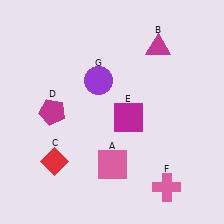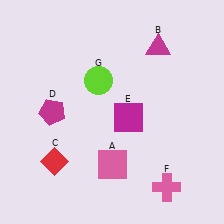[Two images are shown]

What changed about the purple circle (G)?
In Image 1, G is purple. In Image 2, it changed to lime.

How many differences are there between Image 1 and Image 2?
There is 1 difference between the two images.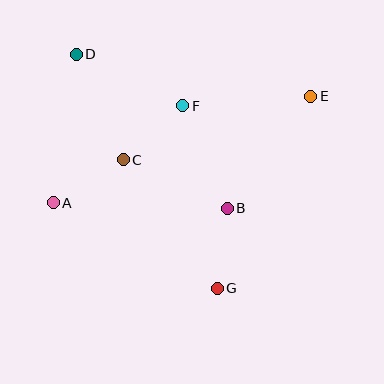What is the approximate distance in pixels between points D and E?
The distance between D and E is approximately 238 pixels.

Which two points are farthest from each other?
Points A and E are farthest from each other.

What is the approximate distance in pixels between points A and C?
The distance between A and C is approximately 83 pixels.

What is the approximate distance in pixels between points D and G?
The distance between D and G is approximately 273 pixels.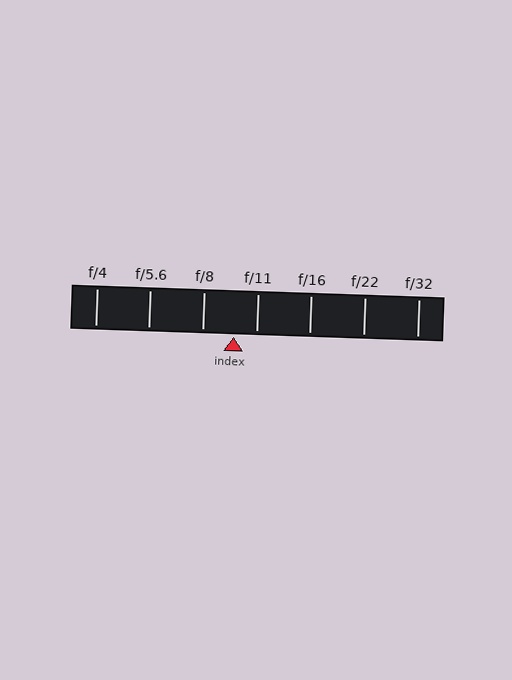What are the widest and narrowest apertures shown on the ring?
The widest aperture shown is f/4 and the narrowest is f/32.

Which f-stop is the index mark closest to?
The index mark is closest to f/11.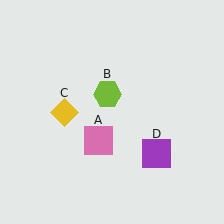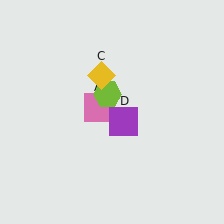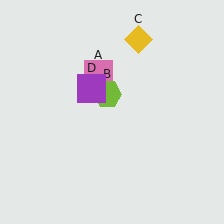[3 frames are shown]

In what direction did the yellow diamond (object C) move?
The yellow diamond (object C) moved up and to the right.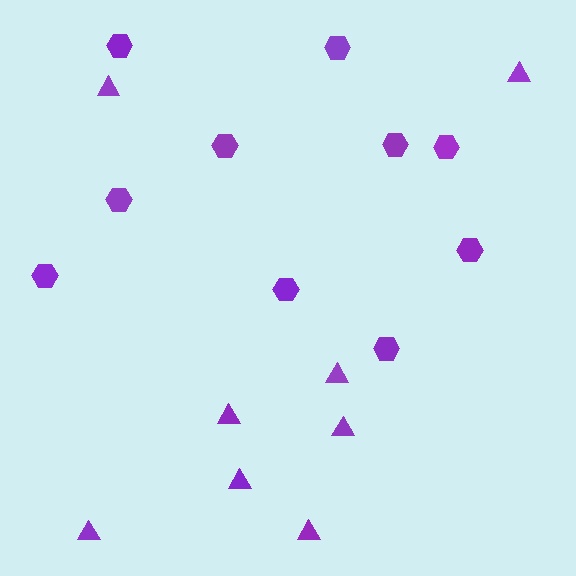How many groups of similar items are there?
There are 2 groups: one group of hexagons (10) and one group of triangles (8).